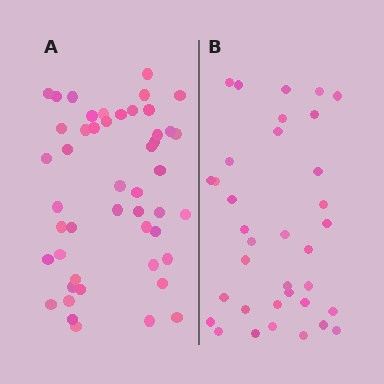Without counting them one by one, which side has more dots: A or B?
Region A (the left region) has more dots.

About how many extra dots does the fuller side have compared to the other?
Region A has approximately 15 more dots than region B.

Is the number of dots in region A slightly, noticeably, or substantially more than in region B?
Region A has noticeably more, but not dramatically so. The ratio is roughly 1.4 to 1.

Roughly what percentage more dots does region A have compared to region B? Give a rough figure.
About 35% more.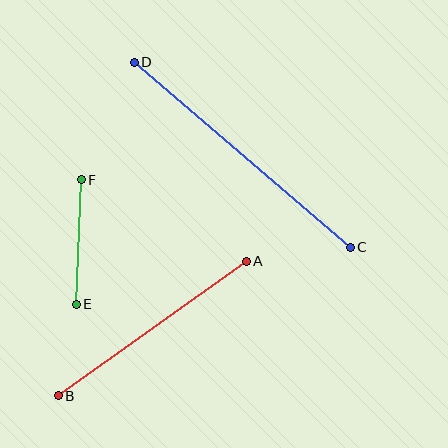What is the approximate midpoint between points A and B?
The midpoint is at approximately (152, 328) pixels.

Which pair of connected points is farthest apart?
Points C and D are farthest apart.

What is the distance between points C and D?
The distance is approximately 284 pixels.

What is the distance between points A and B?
The distance is approximately 231 pixels.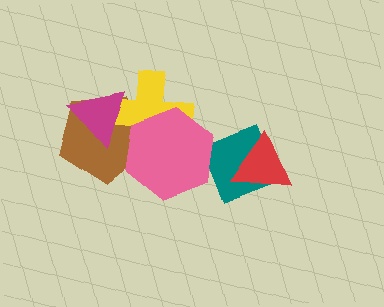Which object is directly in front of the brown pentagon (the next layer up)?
The yellow cross is directly in front of the brown pentagon.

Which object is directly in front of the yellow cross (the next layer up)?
The pink hexagon is directly in front of the yellow cross.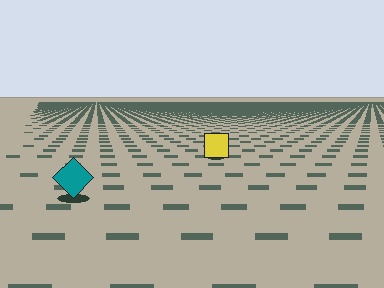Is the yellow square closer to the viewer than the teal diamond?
No. The teal diamond is closer — you can tell from the texture gradient: the ground texture is coarser near it.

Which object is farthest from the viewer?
The yellow square is farthest from the viewer. It appears smaller and the ground texture around it is denser.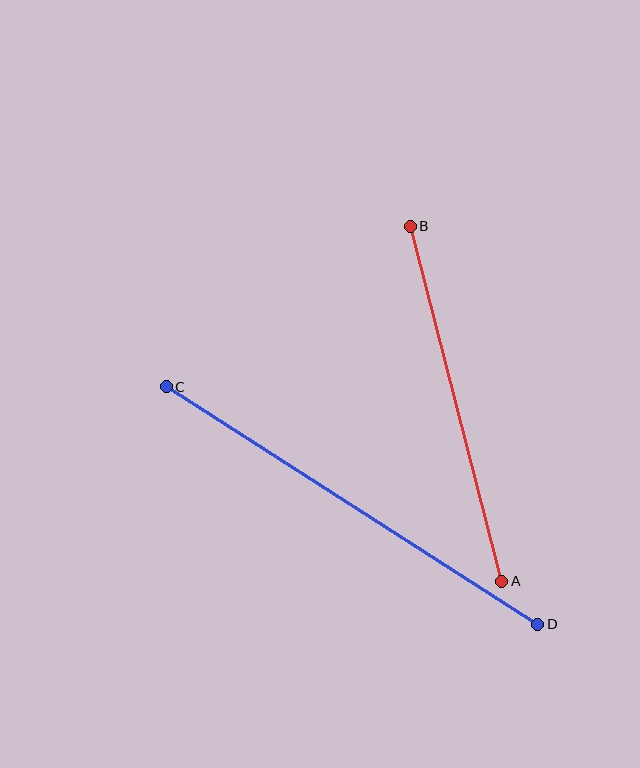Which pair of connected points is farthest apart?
Points C and D are farthest apart.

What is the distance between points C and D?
The distance is approximately 441 pixels.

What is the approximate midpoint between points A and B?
The midpoint is at approximately (456, 404) pixels.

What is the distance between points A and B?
The distance is approximately 367 pixels.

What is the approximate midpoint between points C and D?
The midpoint is at approximately (352, 505) pixels.